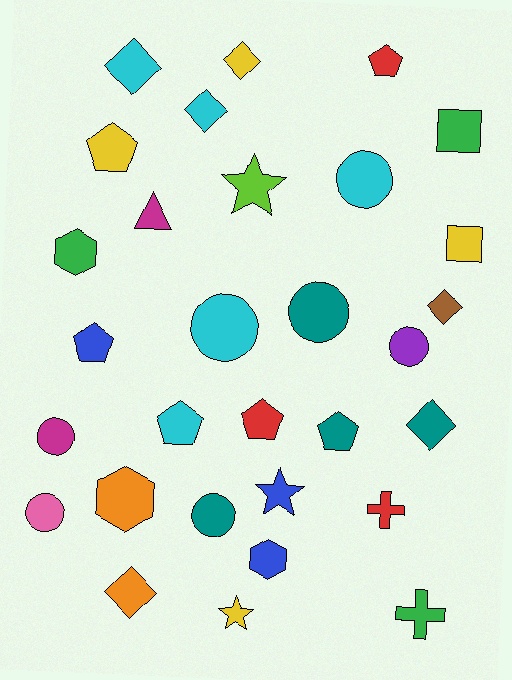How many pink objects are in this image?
There is 1 pink object.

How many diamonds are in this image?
There are 6 diamonds.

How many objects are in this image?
There are 30 objects.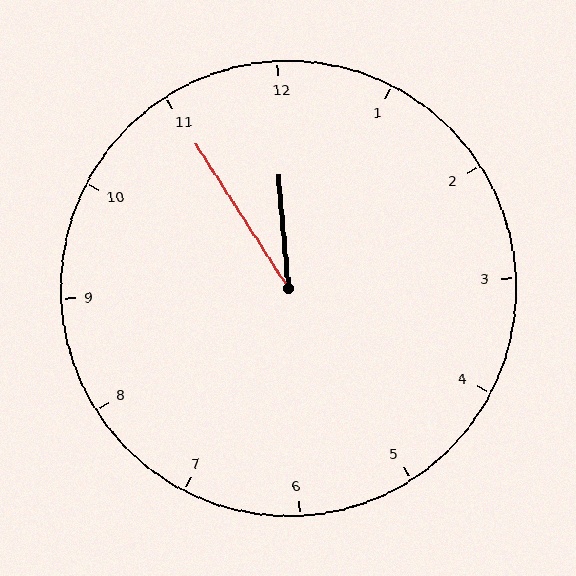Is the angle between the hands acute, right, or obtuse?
It is acute.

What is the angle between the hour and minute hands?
Approximately 28 degrees.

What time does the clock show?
11:55.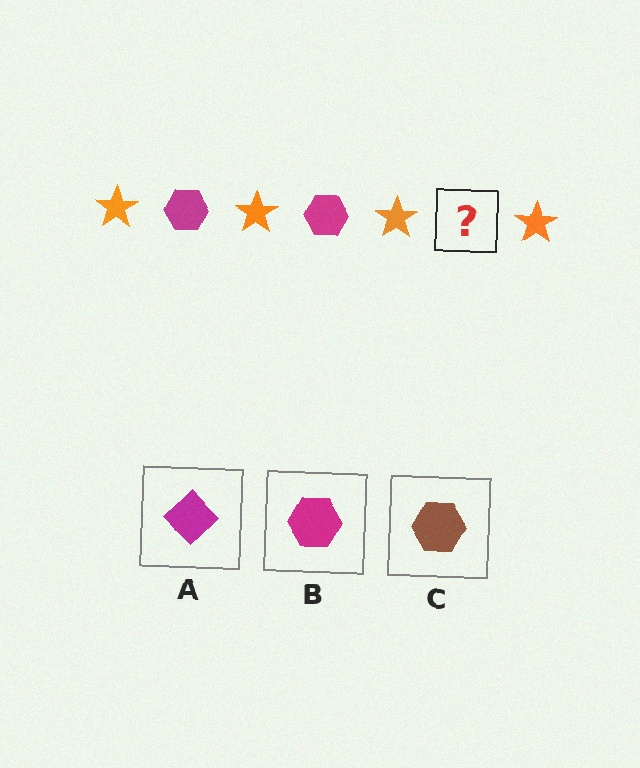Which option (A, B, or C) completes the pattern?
B.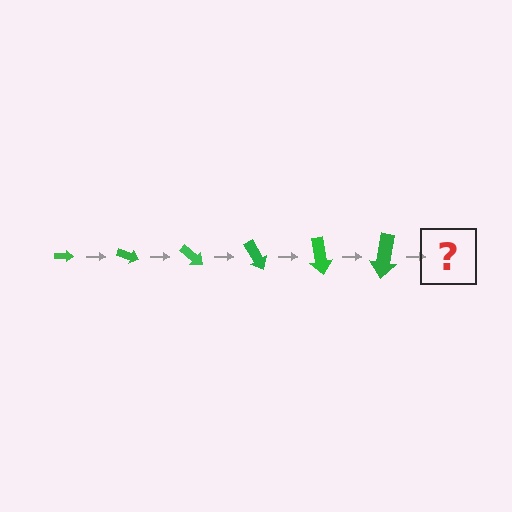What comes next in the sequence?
The next element should be an arrow, larger than the previous one and rotated 120 degrees from the start.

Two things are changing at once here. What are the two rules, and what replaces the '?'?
The two rules are that the arrow grows larger each step and it rotates 20 degrees each step. The '?' should be an arrow, larger than the previous one and rotated 120 degrees from the start.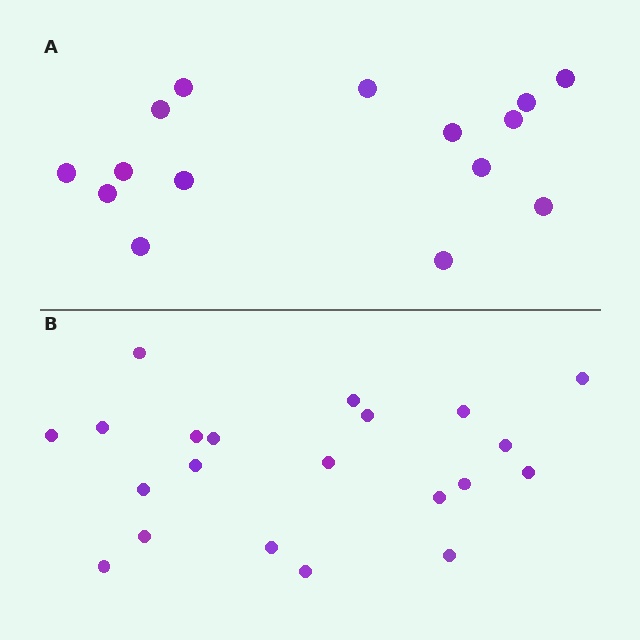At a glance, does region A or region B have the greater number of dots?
Region B (the bottom region) has more dots.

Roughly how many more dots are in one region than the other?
Region B has about 6 more dots than region A.